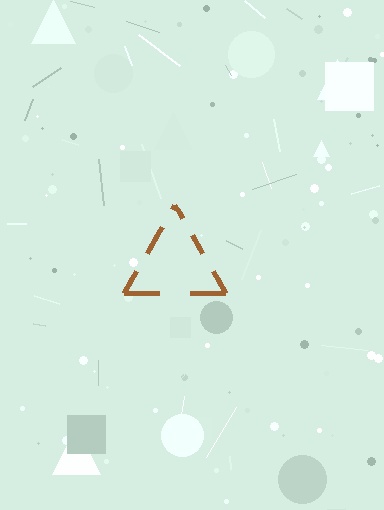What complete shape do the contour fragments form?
The contour fragments form a triangle.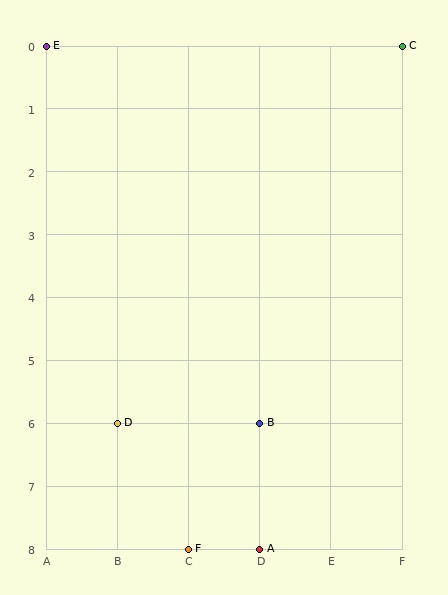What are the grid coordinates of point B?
Point B is at grid coordinates (D, 6).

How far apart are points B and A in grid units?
Points B and A are 2 rows apart.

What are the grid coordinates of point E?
Point E is at grid coordinates (A, 0).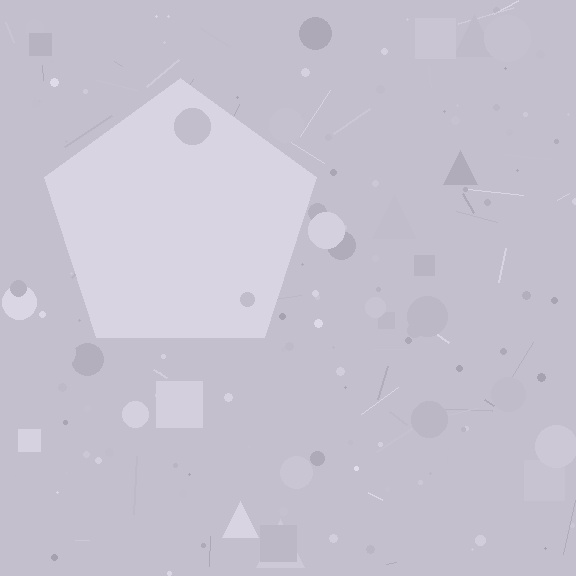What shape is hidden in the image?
A pentagon is hidden in the image.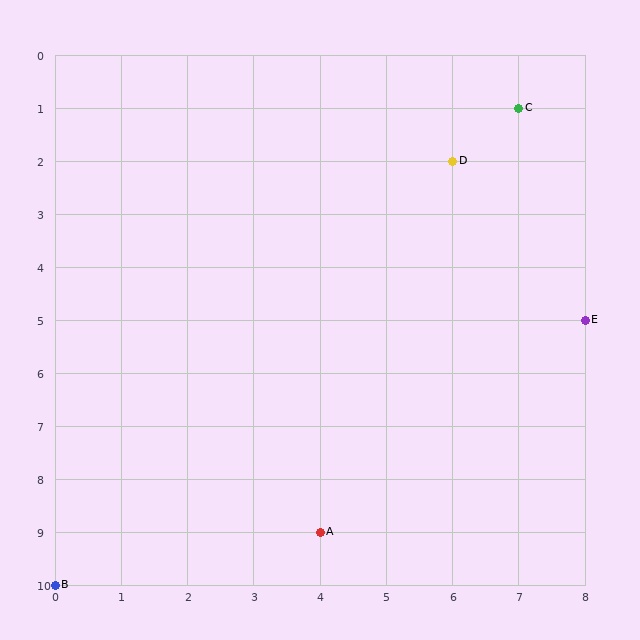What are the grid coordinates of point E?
Point E is at grid coordinates (8, 5).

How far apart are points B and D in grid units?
Points B and D are 6 columns and 8 rows apart (about 10.0 grid units diagonally).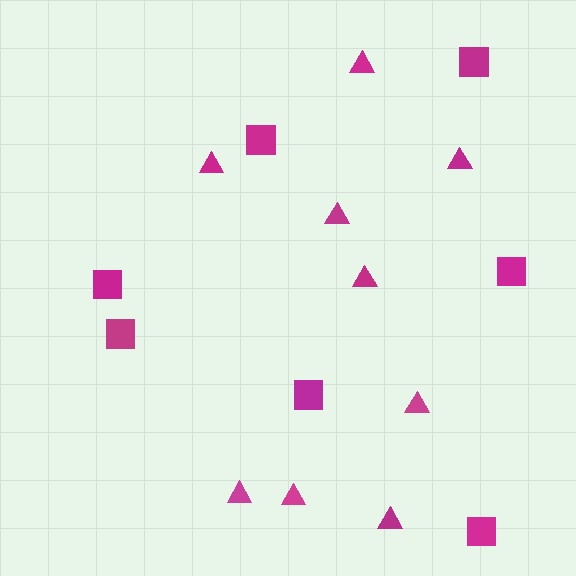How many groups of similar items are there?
There are 2 groups: one group of triangles (9) and one group of squares (7).